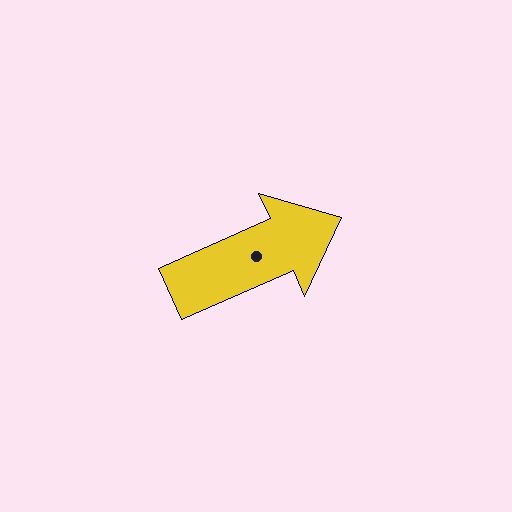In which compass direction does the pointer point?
Northeast.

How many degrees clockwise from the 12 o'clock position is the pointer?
Approximately 66 degrees.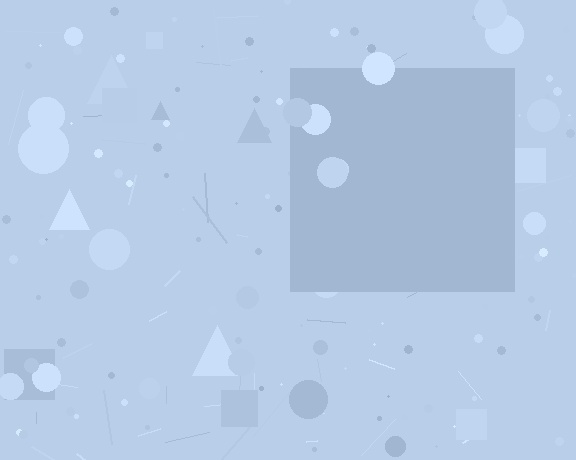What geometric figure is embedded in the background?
A square is embedded in the background.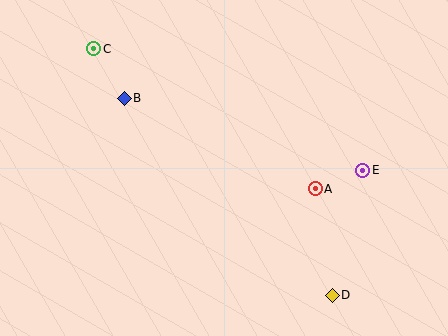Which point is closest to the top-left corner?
Point C is closest to the top-left corner.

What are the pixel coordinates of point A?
Point A is at (315, 189).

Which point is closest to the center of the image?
Point A at (315, 189) is closest to the center.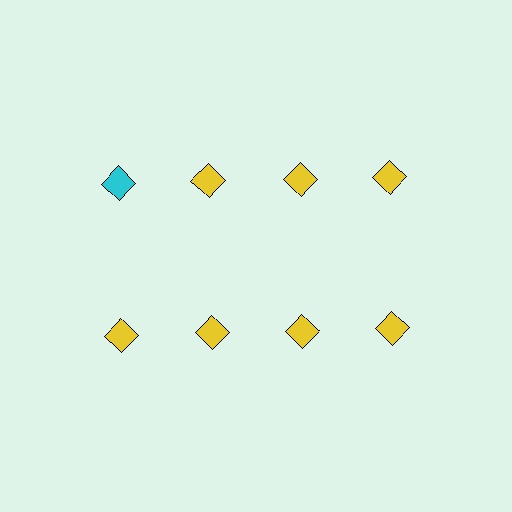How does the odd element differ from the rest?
It has a different color: cyan instead of yellow.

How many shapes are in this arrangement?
There are 8 shapes arranged in a grid pattern.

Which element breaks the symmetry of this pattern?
The cyan diamond in the top row, leftmost column breaks the symmetry. All other shapes are yellow diamonds.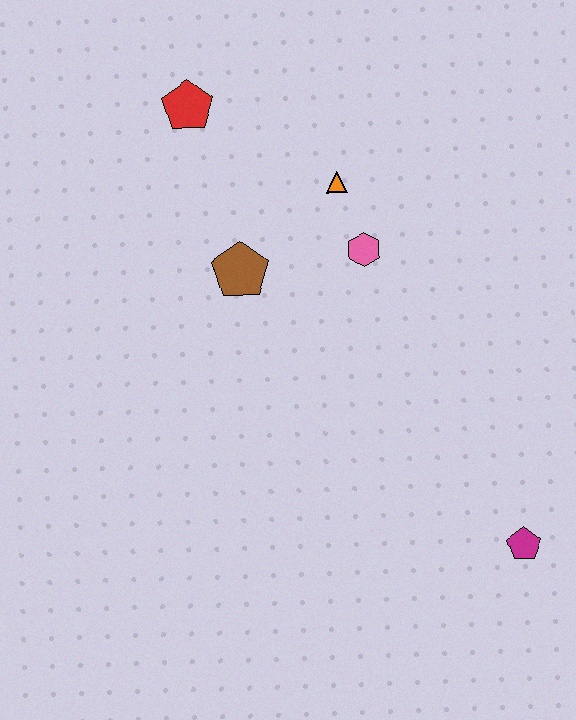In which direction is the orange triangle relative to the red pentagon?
The orange triangle is to the right of the red pentagon.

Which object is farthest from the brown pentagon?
The magenta pentagon is farthest from the brown pentagon.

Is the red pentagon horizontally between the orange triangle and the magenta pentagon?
No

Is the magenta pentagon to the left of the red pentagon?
No